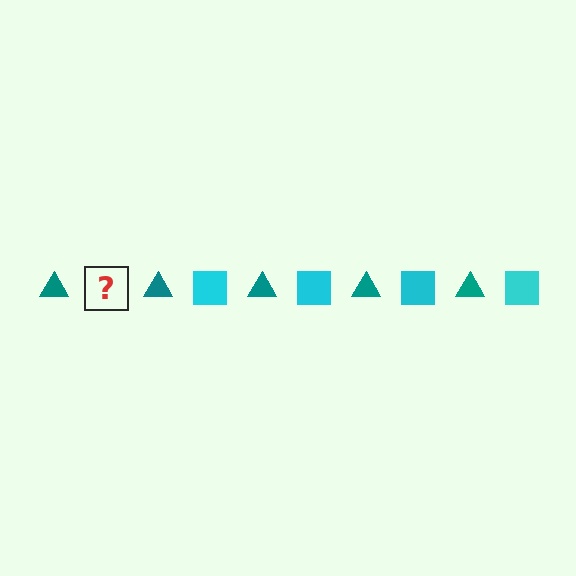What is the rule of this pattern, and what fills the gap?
The rule is that the pattern alternates between teal triangle and cyan square. The gap should be filled with a cyan square.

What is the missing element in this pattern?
The missing element is a cyan square.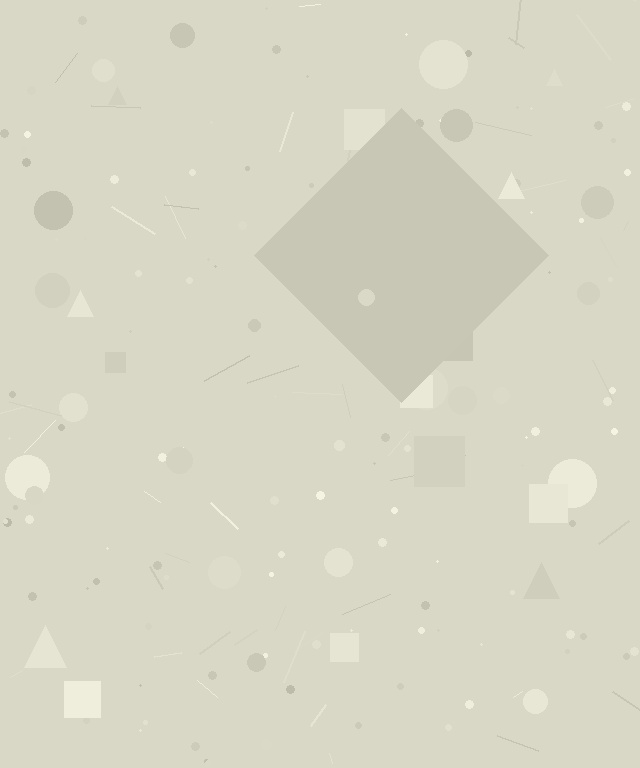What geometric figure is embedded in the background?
A diamond is embedded in the background.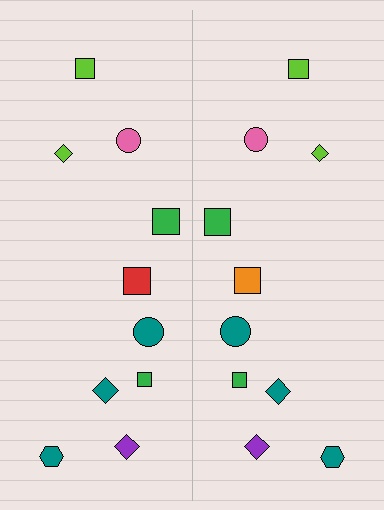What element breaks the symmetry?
The orange square on the right side breaks the symmetry — its mirror counterpart is red.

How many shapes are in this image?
There are 20 shapes in this image.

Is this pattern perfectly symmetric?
No, the pattern is not perfectly symmetric. The orange square on the right side breaks the symmetry — its mirror counterpart is red.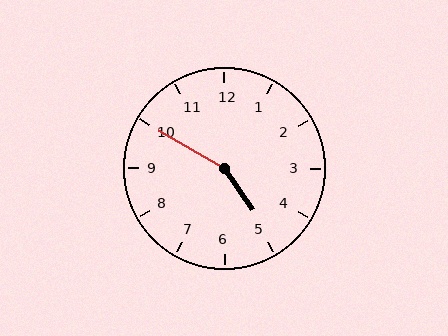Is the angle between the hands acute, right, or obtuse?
It is obtuse.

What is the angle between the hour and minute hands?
Approximately 155 degrees.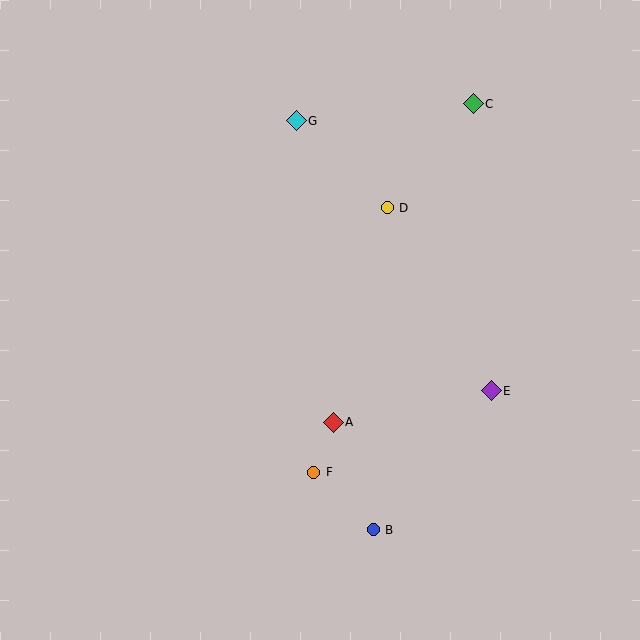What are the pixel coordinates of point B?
Point B is at (373, 530).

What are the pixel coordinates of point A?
Point A is at (333, 422).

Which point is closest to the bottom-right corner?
Point B is closest to the bottom-right corner.